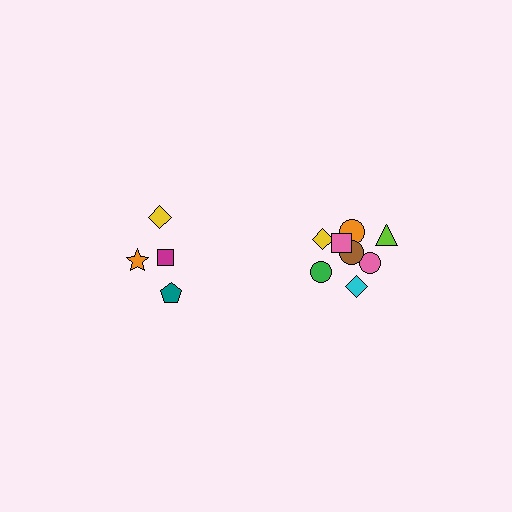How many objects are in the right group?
There are 8 objects.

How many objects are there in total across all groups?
There are 12 objects.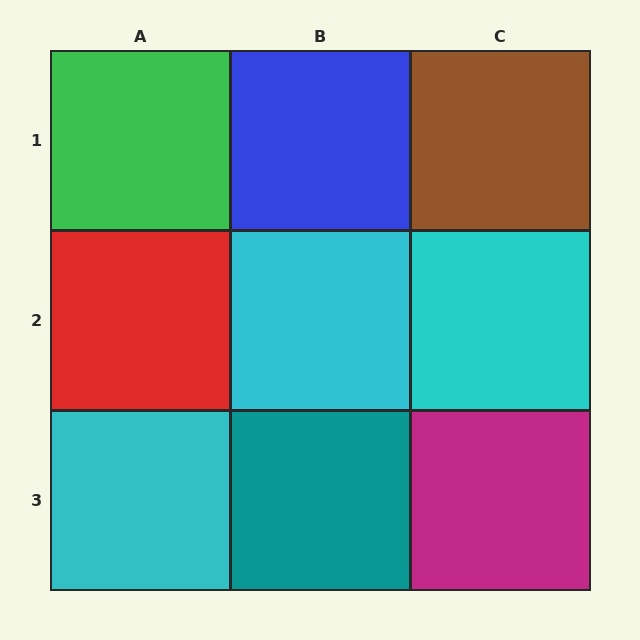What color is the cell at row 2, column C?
Cyan.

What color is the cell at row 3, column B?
Teal.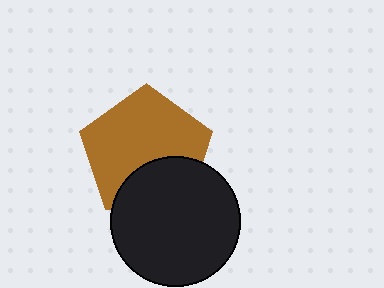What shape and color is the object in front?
The object in front is a black circle.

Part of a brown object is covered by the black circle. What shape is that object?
It is a pentagon.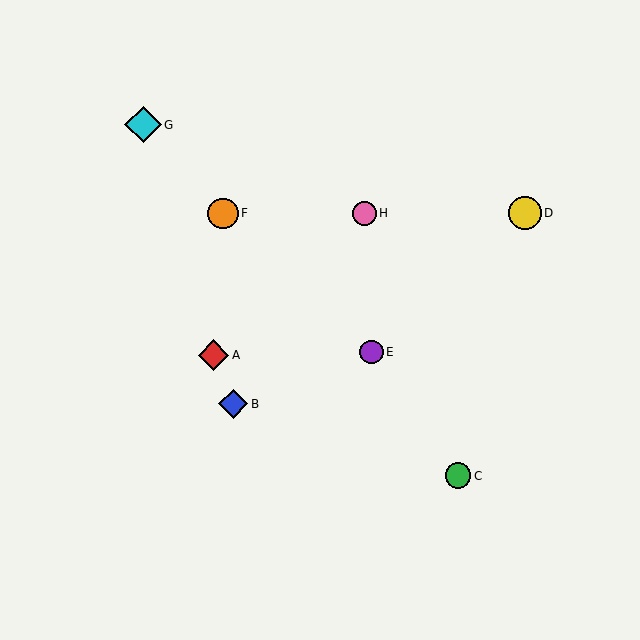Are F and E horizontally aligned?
No, F is at y≈213 and E is at y≈352.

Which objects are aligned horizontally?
Objects D, F, H are aligned horizontally.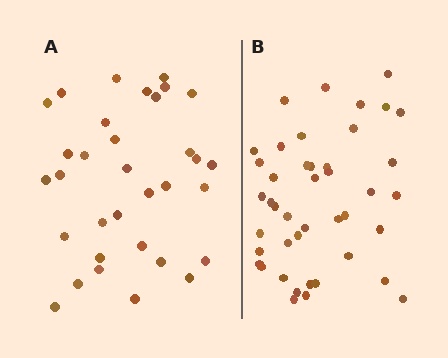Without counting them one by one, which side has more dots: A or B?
Region B (the right region) has more dots.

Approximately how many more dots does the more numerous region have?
Region B has roughly 10 or so more dots than region A.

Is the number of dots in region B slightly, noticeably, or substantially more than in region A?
Region B has noticeably more, but not dramatically so. The ratio is roughly 1.3 to 1.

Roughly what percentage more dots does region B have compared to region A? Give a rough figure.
About 30% more.